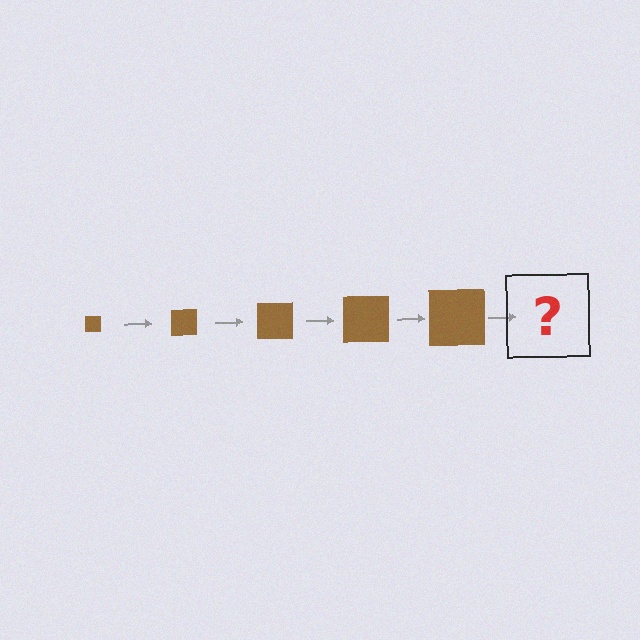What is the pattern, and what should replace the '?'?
The pattern is that the square gets progressively larger each step. The '?' should be a brown square, larger than the previous one.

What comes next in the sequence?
The next element should be a brown square, larger than the previous one.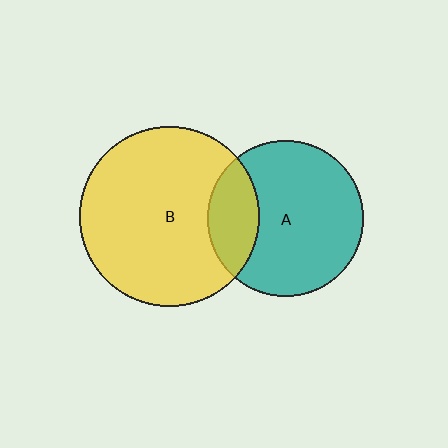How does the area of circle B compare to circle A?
Approximately 1.3 times.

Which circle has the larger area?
Circle B (yellow).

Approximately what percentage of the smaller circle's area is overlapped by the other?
Approximately 25%.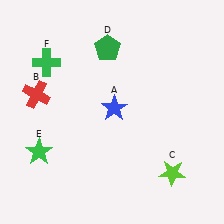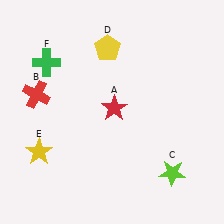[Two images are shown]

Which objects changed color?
A changed from blue to red. D changed from green to yellow. E changed from green to yellow.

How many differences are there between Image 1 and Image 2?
There are 3 differences between the two images.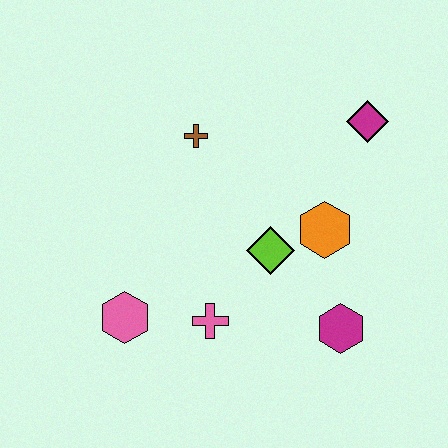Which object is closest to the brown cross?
The lime diamond is closest to the brown cross.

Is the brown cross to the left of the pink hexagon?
No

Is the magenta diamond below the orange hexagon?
No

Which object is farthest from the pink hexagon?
The magenta diamond is farthest from the pink hexagon.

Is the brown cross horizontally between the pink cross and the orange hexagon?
No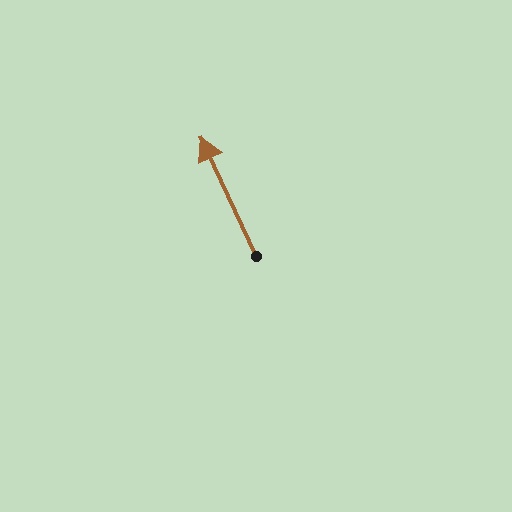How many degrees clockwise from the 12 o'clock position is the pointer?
Approximately 335 degrees.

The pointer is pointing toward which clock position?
Roughly 11 o'clock.